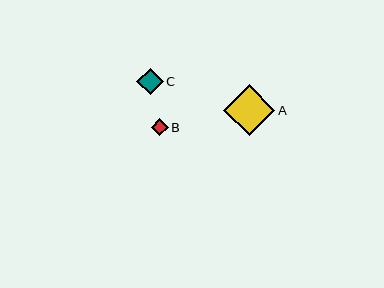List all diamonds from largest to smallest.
From largest to smallest: A, C, B.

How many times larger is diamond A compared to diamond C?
Diamond A is approximately 1.9 times the size of diamond C.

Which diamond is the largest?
Diamond A is the largest with a size of approximately 51 pixels.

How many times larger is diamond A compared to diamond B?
Diamond A is approximately 3.0 times the size of diamond B.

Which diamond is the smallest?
Diamond B is the smallest with a size of approximately 17 pixels.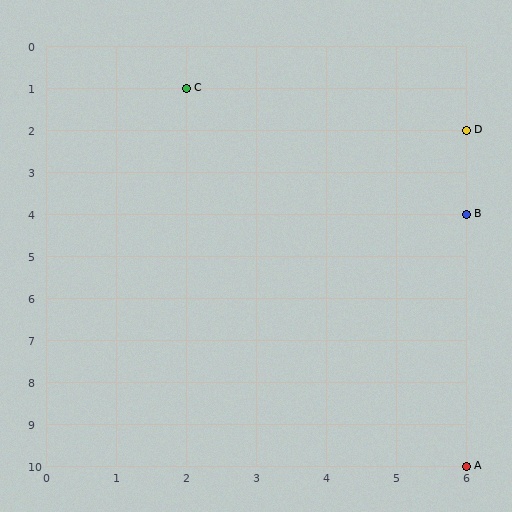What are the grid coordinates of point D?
Point D is at grid coordinates (6, 2).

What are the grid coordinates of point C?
Point C is at grid coordinates (2, 1).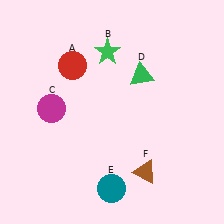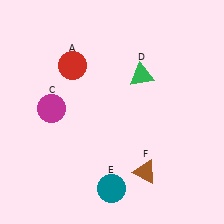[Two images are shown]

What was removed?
The green star (B) was removed in Image 2.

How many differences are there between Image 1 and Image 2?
There is 1 difference between the two images.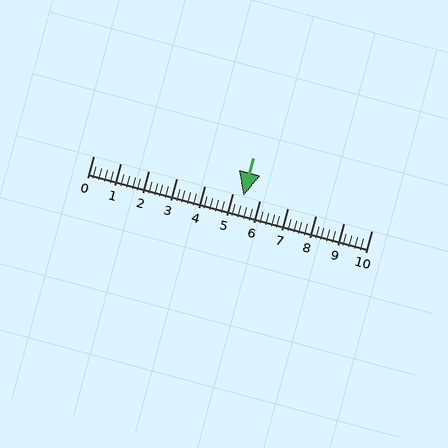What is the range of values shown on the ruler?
The ruler shows values from 0 to 10.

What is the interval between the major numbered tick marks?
The major tick marks are spaced 1 units apart.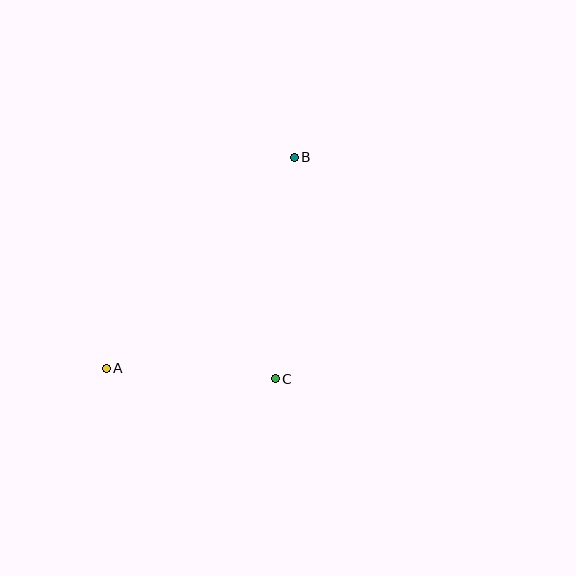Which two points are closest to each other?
Points A and C are closest to each other.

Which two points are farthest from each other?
Points A and B are farthest from each other.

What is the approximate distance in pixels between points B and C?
The distance between B and C is approximately 222 pixels.